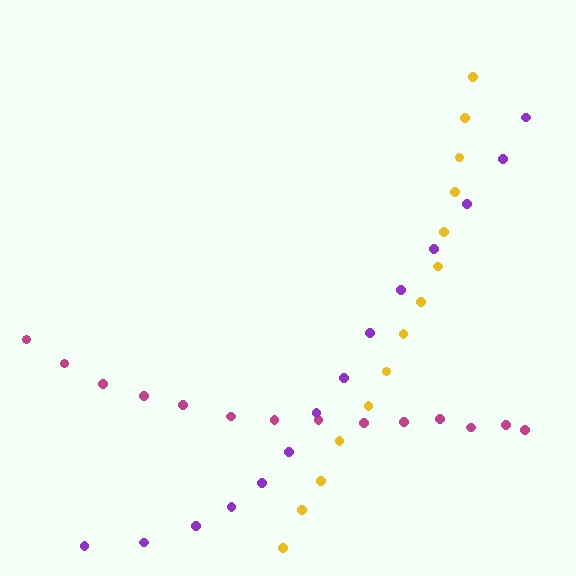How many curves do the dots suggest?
There are 3 distinct paths.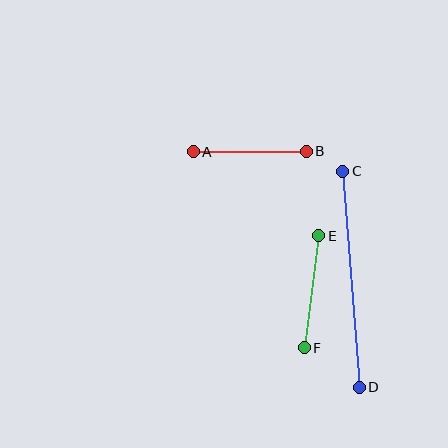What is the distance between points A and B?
The distance is approximately 113 pixels.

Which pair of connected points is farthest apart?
Points C and D are farthest apart.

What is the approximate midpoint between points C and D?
The midpoint is at approximately (351, 279) pixels.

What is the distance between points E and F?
The distance is approximately 113 pixels.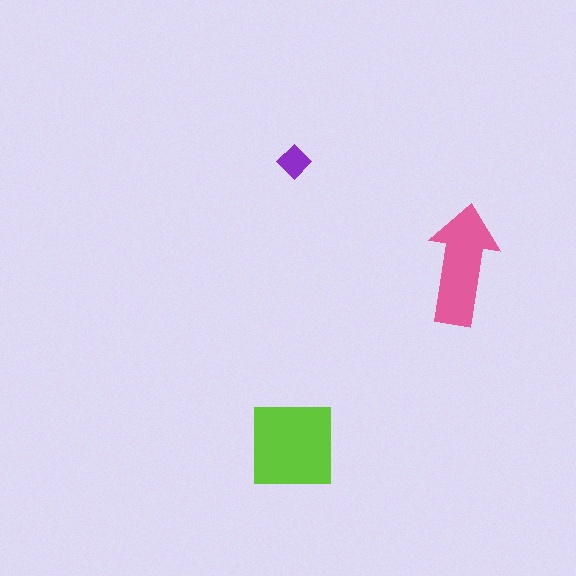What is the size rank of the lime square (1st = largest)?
1st.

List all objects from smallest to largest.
The purple diamond, the pink arrow, the lime square.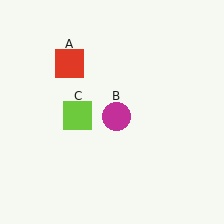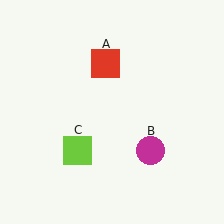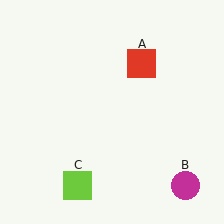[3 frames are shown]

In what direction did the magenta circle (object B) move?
The magenta circle (object B) moved down and to the right.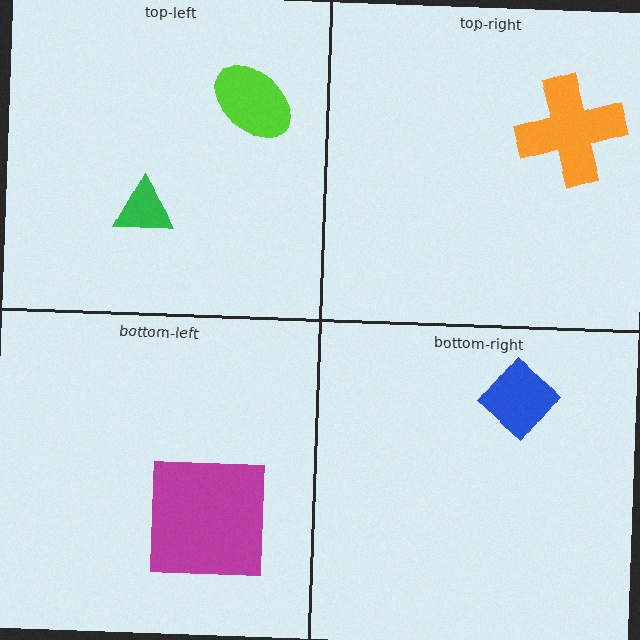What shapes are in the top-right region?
The orange cross.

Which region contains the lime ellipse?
The top-left region.